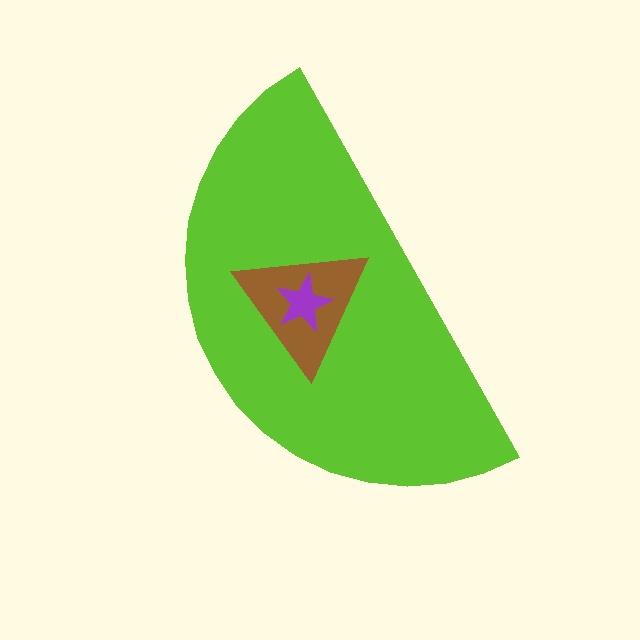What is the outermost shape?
The lime semicircle.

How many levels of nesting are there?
3.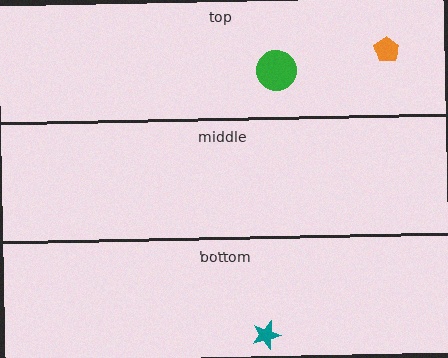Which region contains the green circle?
The top region.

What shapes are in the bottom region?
The teal star.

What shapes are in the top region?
The orange pentagon, the green circle.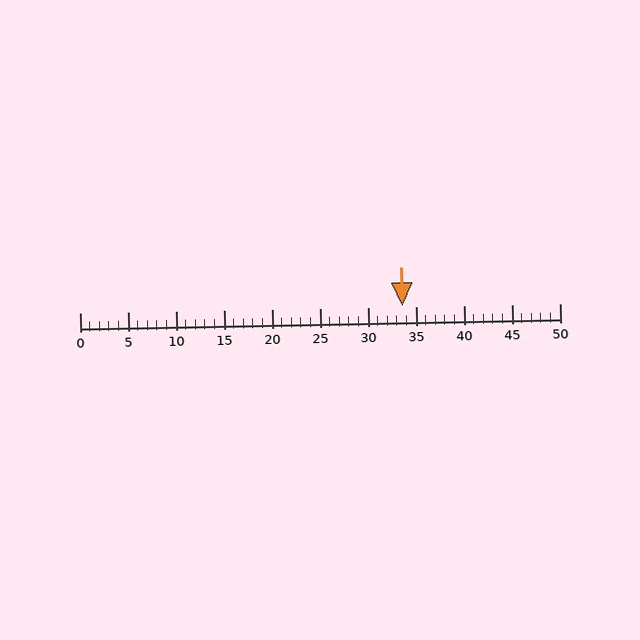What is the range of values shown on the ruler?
The ruler shows values from 0 to 50.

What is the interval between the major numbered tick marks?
The major tick marks are spaced 5 units apart.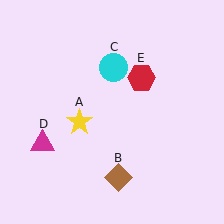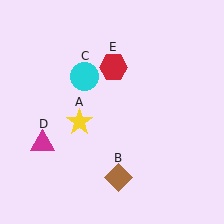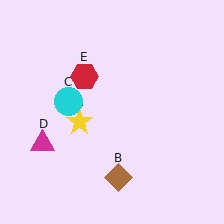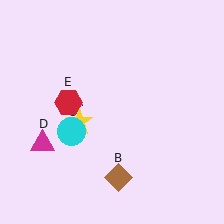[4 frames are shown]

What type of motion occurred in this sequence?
The cyan circle (object C), red hexagon (object E) rotated counterclockwise around the center of the scene.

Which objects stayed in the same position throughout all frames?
Yellow star (object A) and brown diamond (object B) and magenta triangle (object D) remained stationary.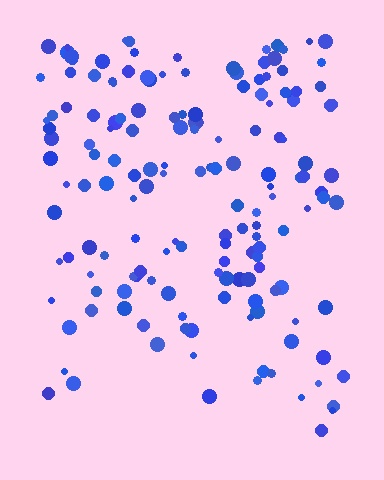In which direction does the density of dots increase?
From bottom to top, with the top side densest.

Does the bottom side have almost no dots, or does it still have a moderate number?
Still a moderate number, just noticeably fewer than the top.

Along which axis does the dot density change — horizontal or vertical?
Vertical.